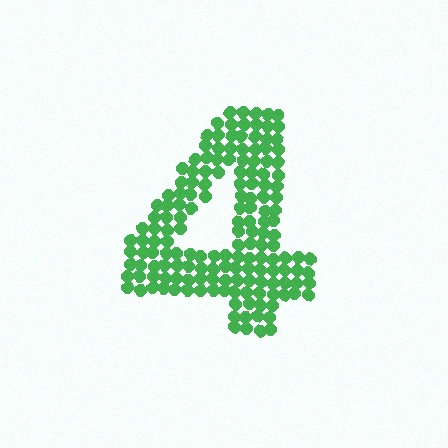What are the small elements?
The small elements are circles.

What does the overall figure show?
The overall figure shows the digit 4.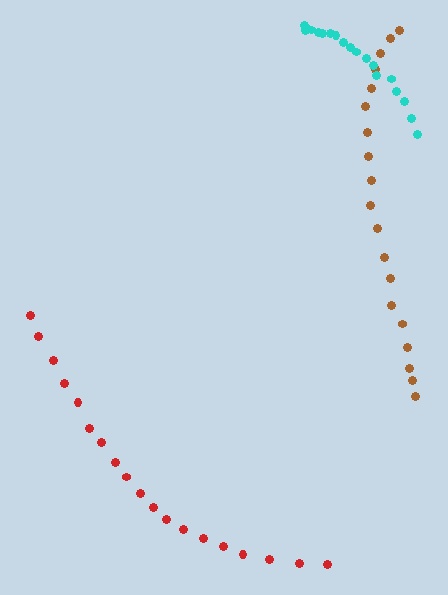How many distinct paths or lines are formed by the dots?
There are 3 distinct paths.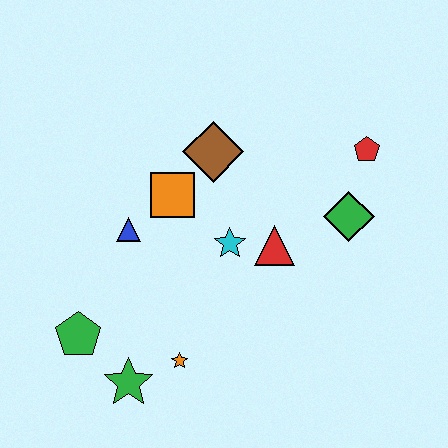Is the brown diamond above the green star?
Yes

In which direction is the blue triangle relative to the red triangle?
The blue triangle is to the left of the red triangle.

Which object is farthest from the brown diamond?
The green star is farthest from the brown diamond.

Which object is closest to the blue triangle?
The orange square is closest to the blue triangle.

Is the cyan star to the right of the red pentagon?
No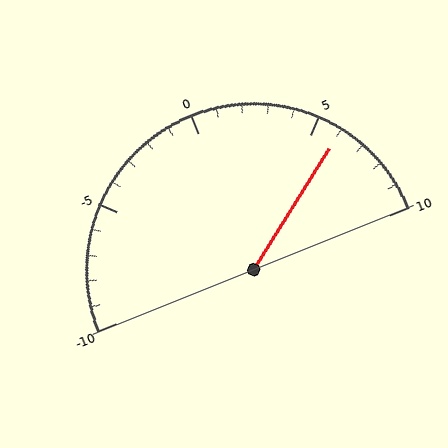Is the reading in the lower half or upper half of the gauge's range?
The reading is in the upper half of the range (-10 to 10).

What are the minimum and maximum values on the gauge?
The gauge ranges from -10 to 10.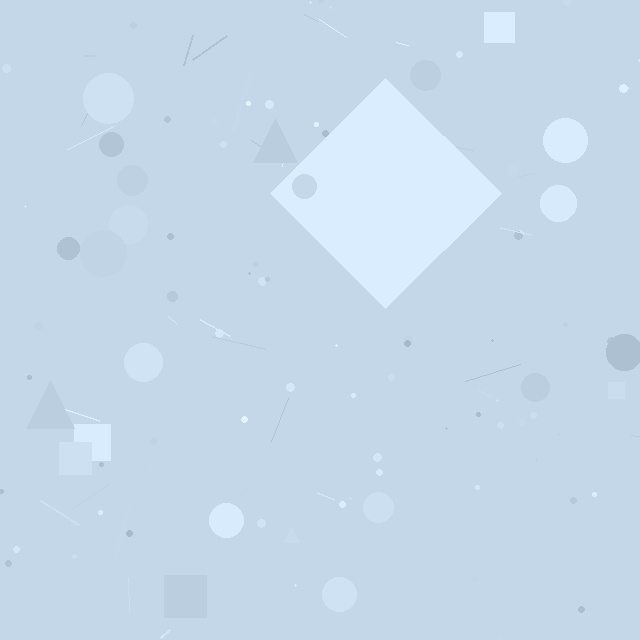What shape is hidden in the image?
A diamond is hidden in the image.